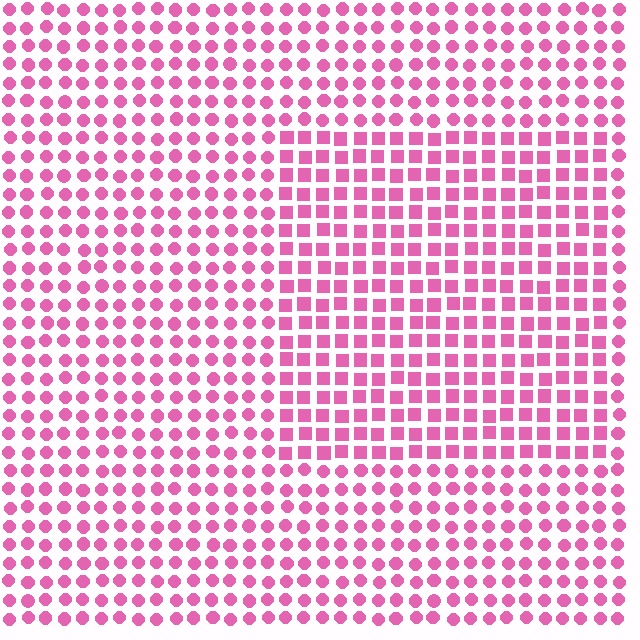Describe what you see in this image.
The image is filled with small pink elements arranged in a uniform grid. A rectangle-shaped region contains squares, while the surrounding area contains circles. The boundary is defined purely by the change in element shape.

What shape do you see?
I see a rectangle.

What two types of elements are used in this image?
The image uses squares inside the rectangle region and circles outside it.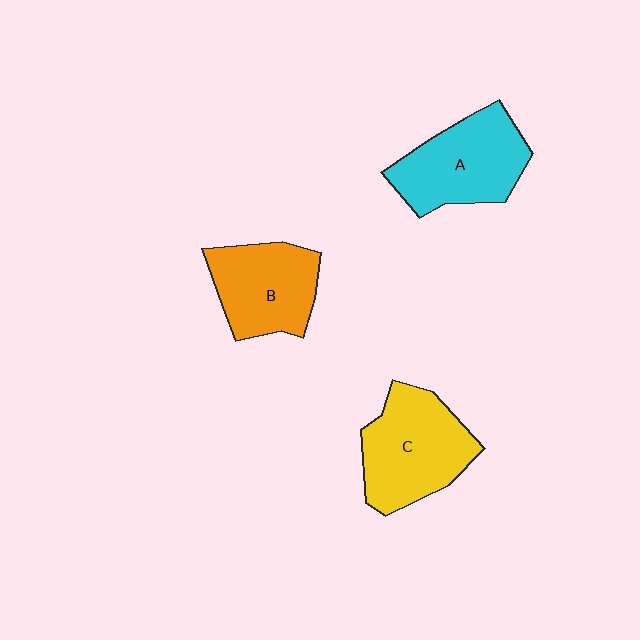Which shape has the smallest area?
Shape B (orange).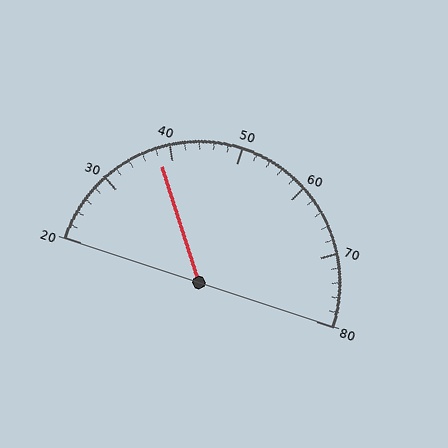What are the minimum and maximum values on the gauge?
The gauge ranges from 20 to 80.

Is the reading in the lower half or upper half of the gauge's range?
The reading is in the lower half of the range (20 to 80).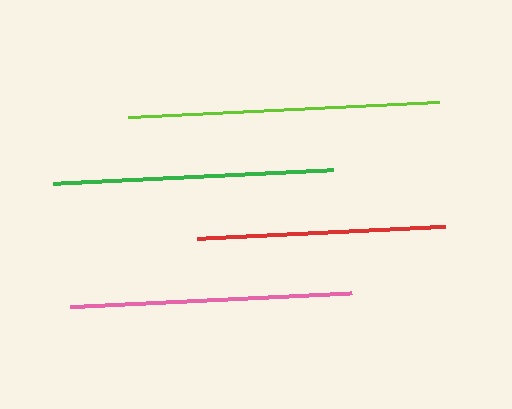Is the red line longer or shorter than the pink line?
The pink line is longer than the red line.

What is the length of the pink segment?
The pink segment is approximately 281 pixels long.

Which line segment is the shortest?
The red line is the shortest at approximately 248 pixels.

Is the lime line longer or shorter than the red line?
The lime line is longer than the red line.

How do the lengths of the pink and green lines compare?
The pink and green lines are approximately the same length.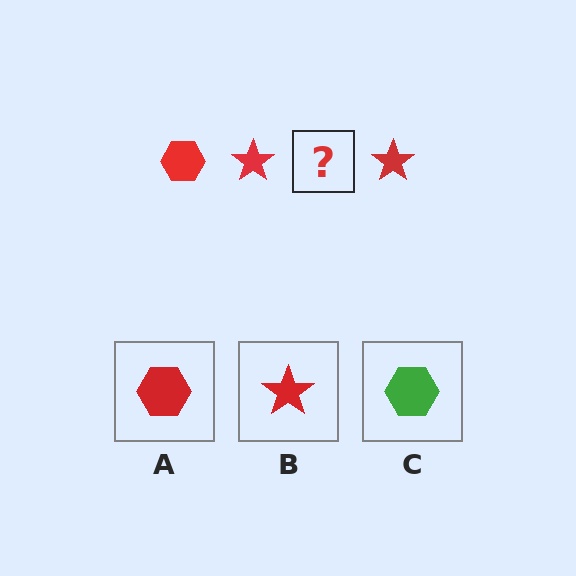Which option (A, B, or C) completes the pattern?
A.